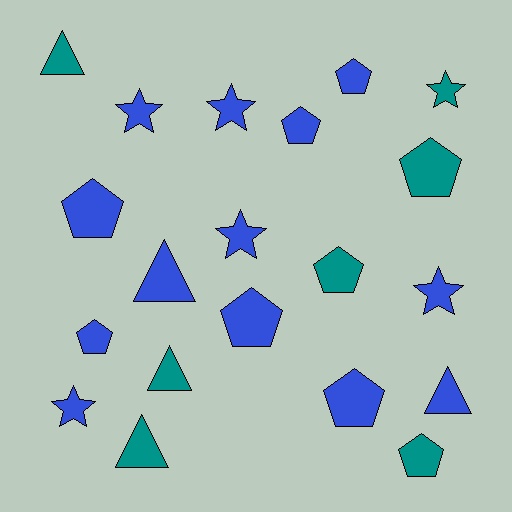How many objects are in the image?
There are 20 objects.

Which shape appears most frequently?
Pentagon, with 9 objects.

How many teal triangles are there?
There are 3 teal triangles.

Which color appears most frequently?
Blue, with 13 objects.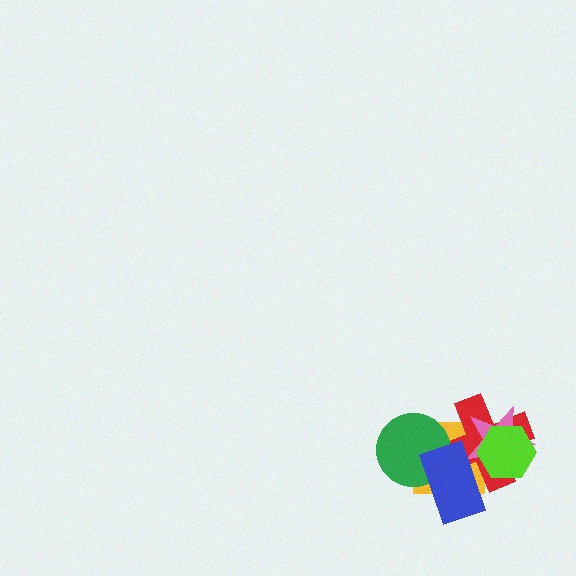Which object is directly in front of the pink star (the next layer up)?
The blue rectangle is directly in front of the pink star.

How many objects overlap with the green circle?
3 objects overlap with the green circle.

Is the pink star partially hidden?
Yes, it is partially covered by another shape.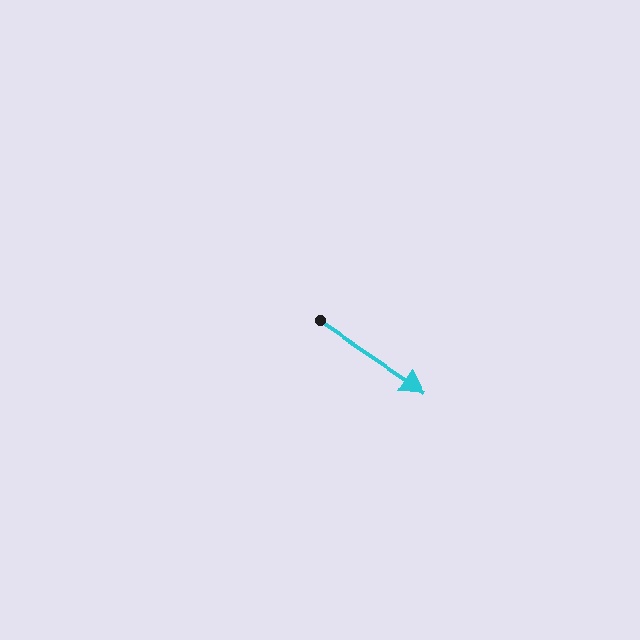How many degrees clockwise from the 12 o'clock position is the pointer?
Approximately 124 degrees.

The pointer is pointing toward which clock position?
Roughly 4 o'clock.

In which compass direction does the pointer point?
Southeast.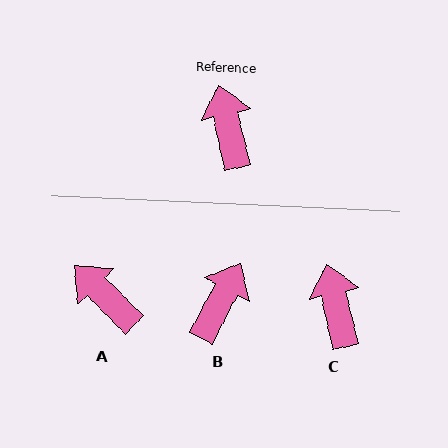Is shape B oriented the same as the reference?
No, it is off by about 41 degrees.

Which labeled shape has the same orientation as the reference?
C.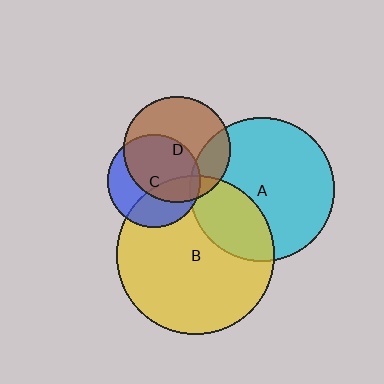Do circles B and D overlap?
Yes.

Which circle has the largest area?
Circle B (yellow).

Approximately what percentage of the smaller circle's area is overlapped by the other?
Approximately 15%.